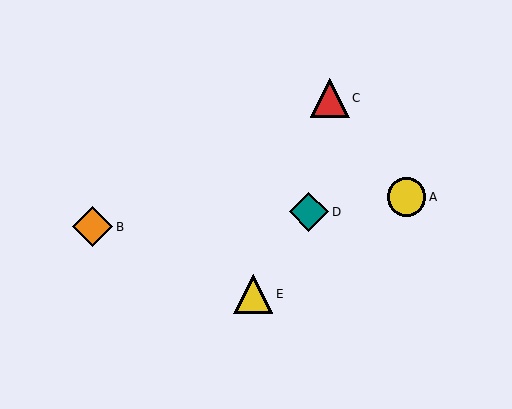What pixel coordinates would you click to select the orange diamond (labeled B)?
Click at (93, 227) to select the orange diamond B.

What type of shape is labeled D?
Shape D is a teal diamond.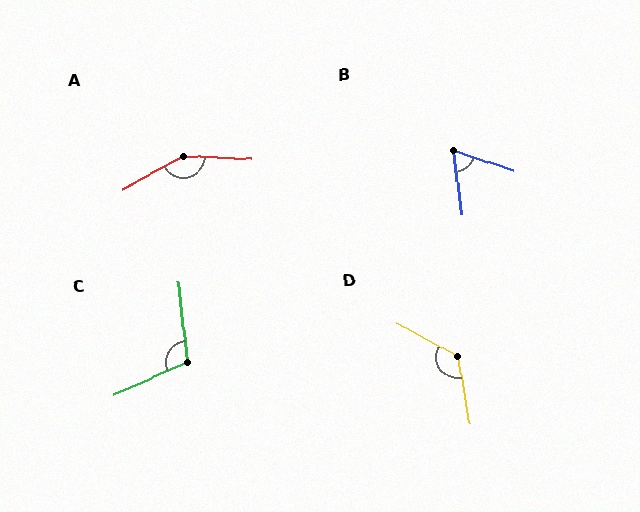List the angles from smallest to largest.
B (63°), C (107°), D (128°), A (149°).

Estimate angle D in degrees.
Approximately 128 degrees.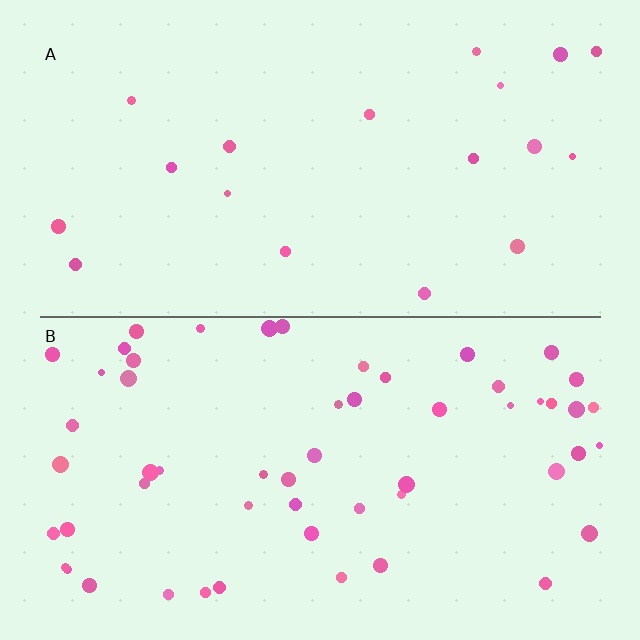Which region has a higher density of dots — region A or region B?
B (the bottom).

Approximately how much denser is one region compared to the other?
Approximately 3.0× — region B over region A.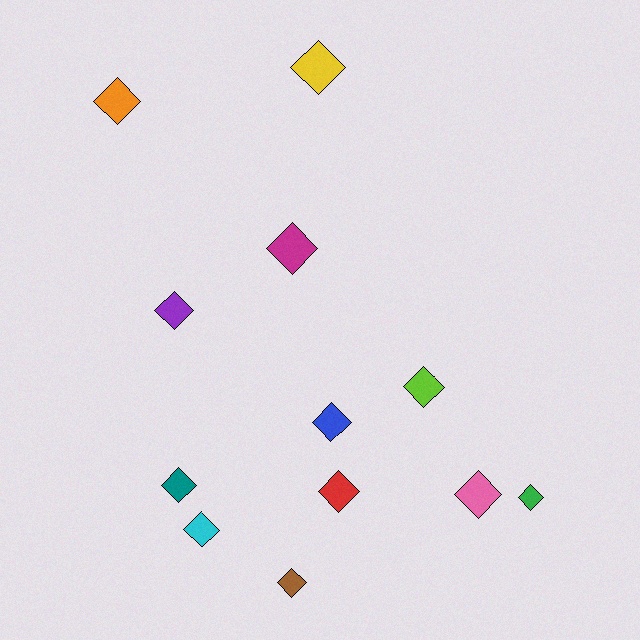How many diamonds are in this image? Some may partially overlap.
There are 12 diamonds.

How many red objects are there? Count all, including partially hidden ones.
There is 1 red object.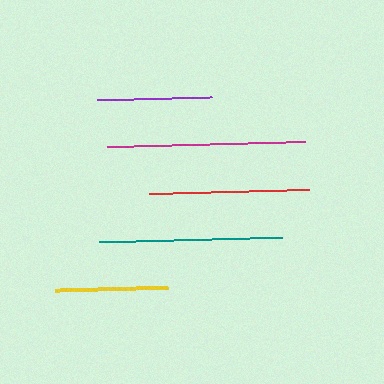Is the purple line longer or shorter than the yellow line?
The purple line is longer than the yellow line.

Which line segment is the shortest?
The yellow line is the shortest at approximately 112 pixels.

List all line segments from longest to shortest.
From longest to shortest: magenta, teal, red, purple, yellow.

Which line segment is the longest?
The magenta line is the longest at approximately 198 pixels.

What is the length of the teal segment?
The teal segment is approximately 182 pixels long.